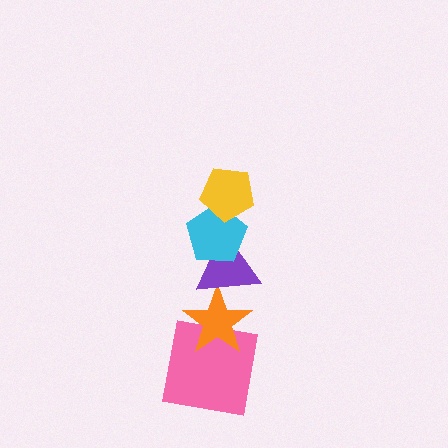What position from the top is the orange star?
The orange star is 4th from the top.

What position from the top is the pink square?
The pink square is 5th from the top.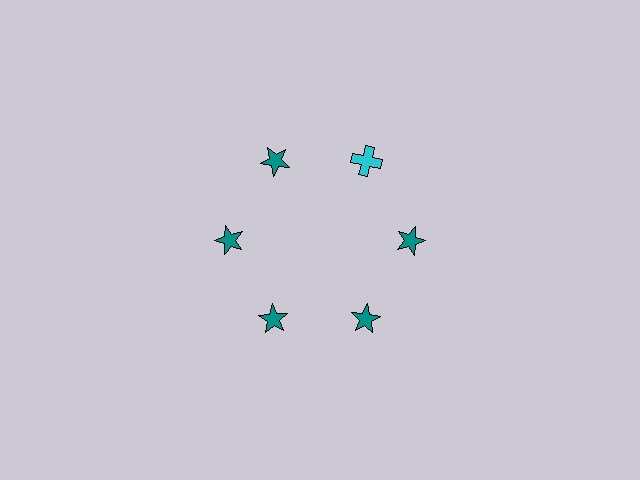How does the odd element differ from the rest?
It differs in both color (cyan instead of teal) and shape (cross instead of star).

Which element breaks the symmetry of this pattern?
The cyan cross at roughly the 1 o'clock position breaks the symmetry. All other shapes are teal stars.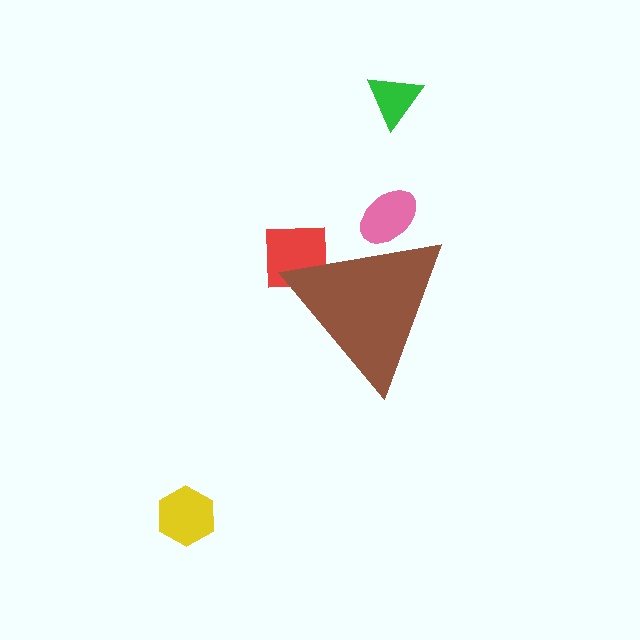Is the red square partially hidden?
Yes, the red square is partially hidden behind the brown triangle.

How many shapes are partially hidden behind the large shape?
2 shapes are partially hidden.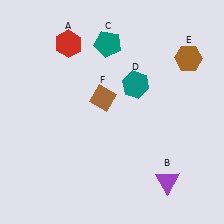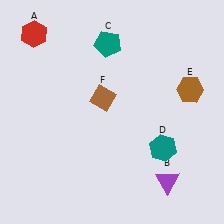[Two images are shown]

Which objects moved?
The objects that moved are: the red hexagon (A), the teal hexagon (D), the brown hexagon (E).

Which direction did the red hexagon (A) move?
The red hexagon (A) moved left.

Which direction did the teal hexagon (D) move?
The teal hexagon (D) moved down.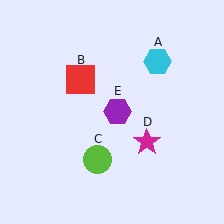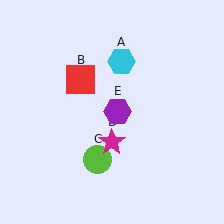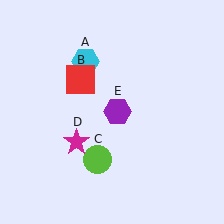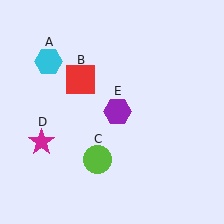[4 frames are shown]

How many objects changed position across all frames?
2 objects changed position: cyan hexagon (object A), magenta star (object D).